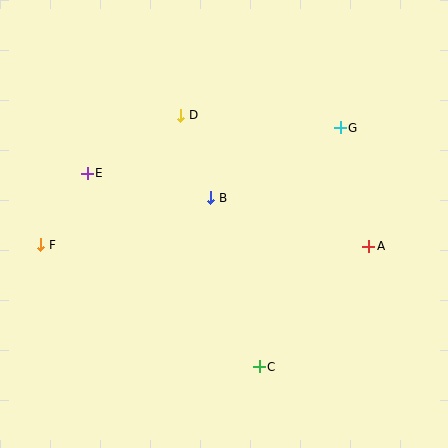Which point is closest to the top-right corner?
Point G is closest to the top-right corner.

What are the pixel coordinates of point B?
Point B is at (211, 198).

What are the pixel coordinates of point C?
Point C is at (259, 367).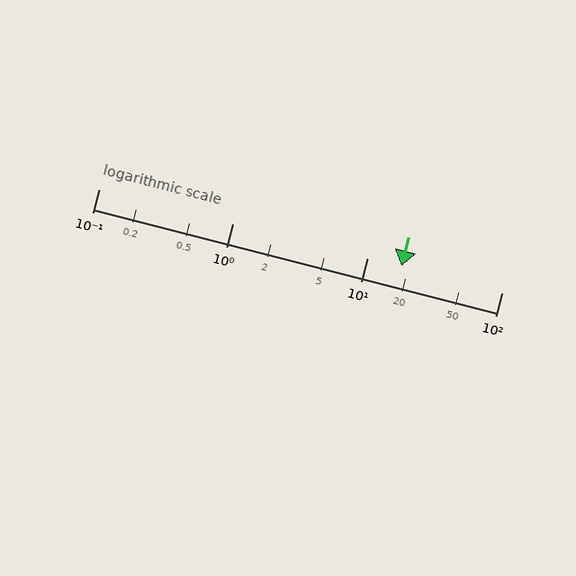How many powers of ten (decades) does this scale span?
The scale spans 3 decades, from 0.1 to 100.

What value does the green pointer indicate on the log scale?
The pointer indicates approximately 18.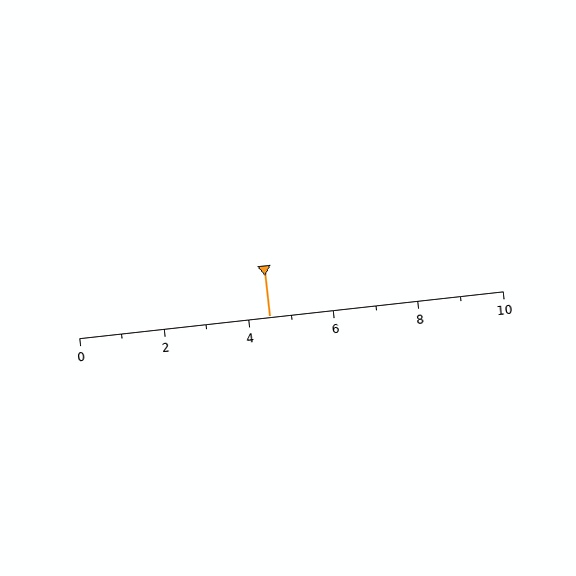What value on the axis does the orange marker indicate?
The marker indicates approximately 4.5.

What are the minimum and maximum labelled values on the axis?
The axis runs from 0 to 10.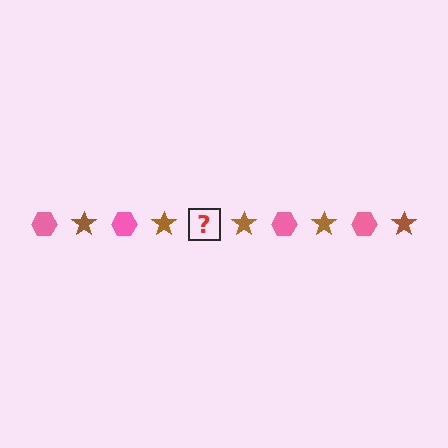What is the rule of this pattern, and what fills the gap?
The rule is that the pattern alternates between pink hexagon and brown star. The gap should be filled with a pink hexagon.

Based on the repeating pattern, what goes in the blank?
The blank should be a pink hexagon.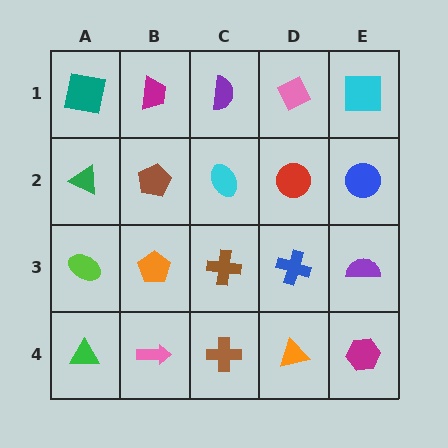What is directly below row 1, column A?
A green triangle.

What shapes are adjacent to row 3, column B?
A brown pentagon (row 2, column B), a pink arrow (row 4, column B), a lime ellipse (row 3, column A), a brown cross (row 3, column C).